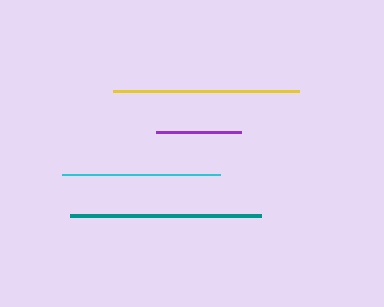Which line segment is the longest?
The teal line is the longest at approximately 192 pixels.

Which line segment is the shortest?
The purple line is the shortest at approximately 86 pixels.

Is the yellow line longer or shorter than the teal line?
The teal line is longer than the yellow line.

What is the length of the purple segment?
The purple segment is approximately 86 pixels long.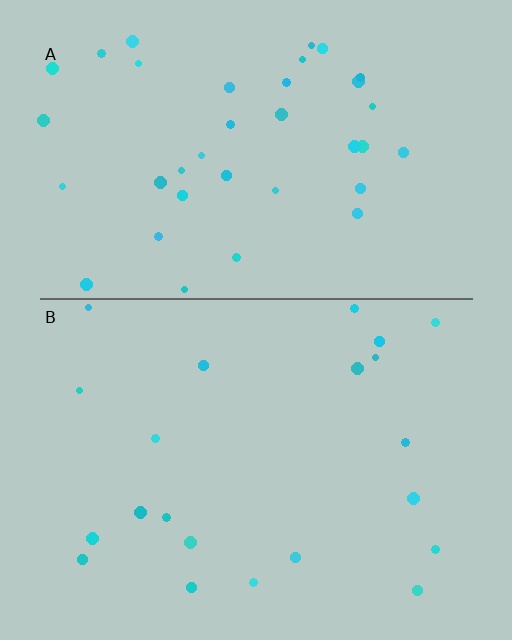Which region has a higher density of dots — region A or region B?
A (the top).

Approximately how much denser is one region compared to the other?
Approximately 1.7× — region A over region B.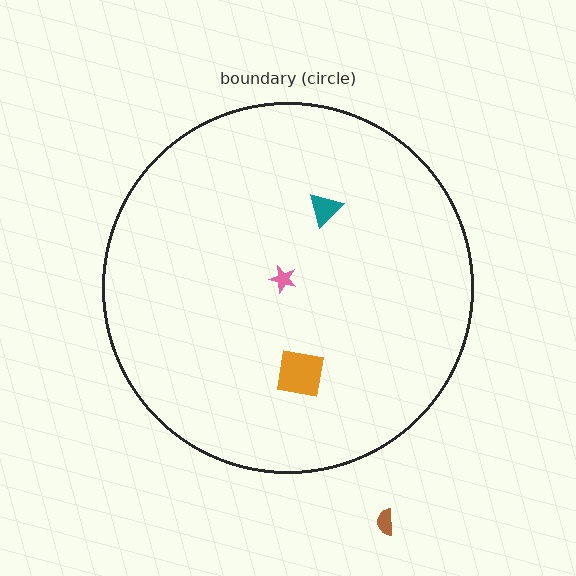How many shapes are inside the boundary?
3 inside, 1 outside.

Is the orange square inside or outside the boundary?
Inside.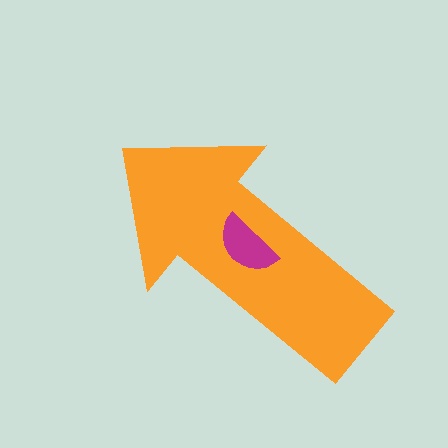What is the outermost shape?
The orange arrow.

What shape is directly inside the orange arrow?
The magenta semicircle.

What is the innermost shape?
The magenta semicircle.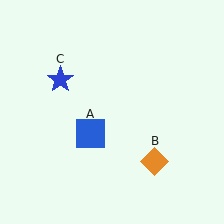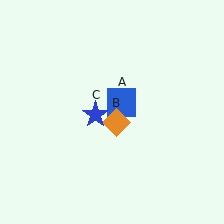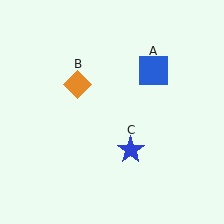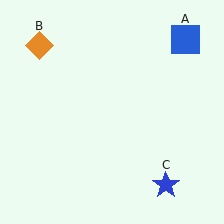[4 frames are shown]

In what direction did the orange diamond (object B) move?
The orange diamond (object B) moved up and to the left.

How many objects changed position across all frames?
3 objects changed position: blue square (object A), orange diamond (object B), blue star (object C).